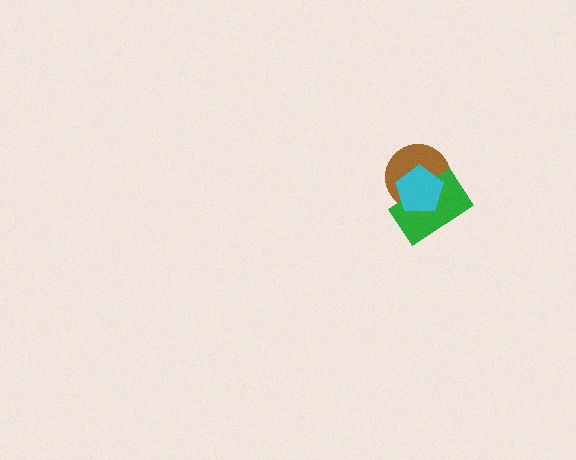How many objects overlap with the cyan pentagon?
2 objects overlap with the cyan pentagon.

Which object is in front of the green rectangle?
The cyan pentagon is in front of the green rectangle.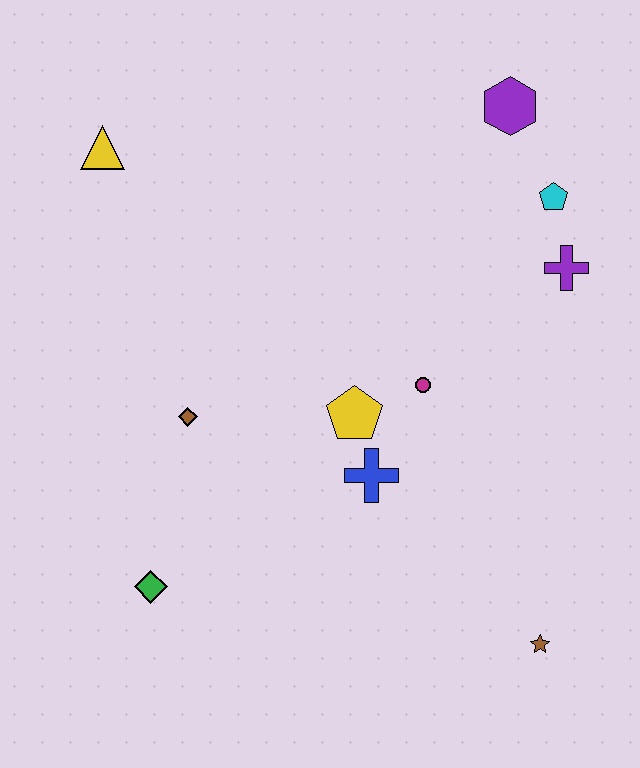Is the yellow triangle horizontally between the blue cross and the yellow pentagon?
No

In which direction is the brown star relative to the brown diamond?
The brown star is to the right of the brown diamond.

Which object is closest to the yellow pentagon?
The blue cross is closest to the yellow pentagon.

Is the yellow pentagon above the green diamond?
Yes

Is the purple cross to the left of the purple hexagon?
No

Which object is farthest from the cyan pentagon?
The green diamond is farthest from the cyan pentagon.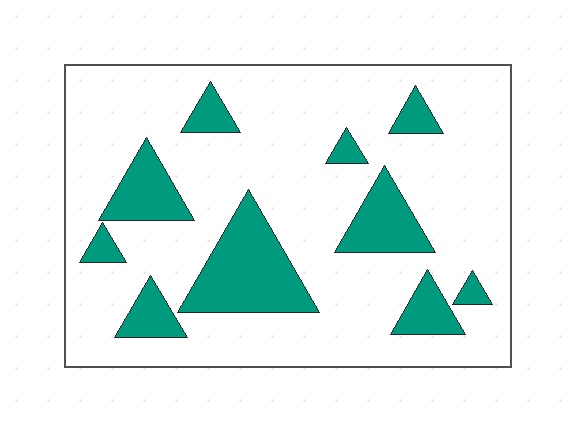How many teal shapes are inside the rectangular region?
10.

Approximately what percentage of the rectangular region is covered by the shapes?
Approximately 20%.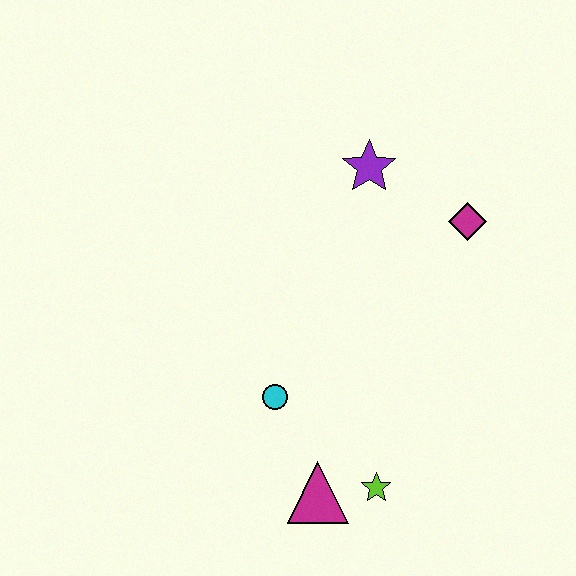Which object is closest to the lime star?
The magenta triangle is closest to the lime star.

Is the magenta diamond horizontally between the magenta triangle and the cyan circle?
No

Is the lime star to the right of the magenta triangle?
Yes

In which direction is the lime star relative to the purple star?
The lime star is below the purple star.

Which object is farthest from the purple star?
The magenta triangle is farthest from the purple star.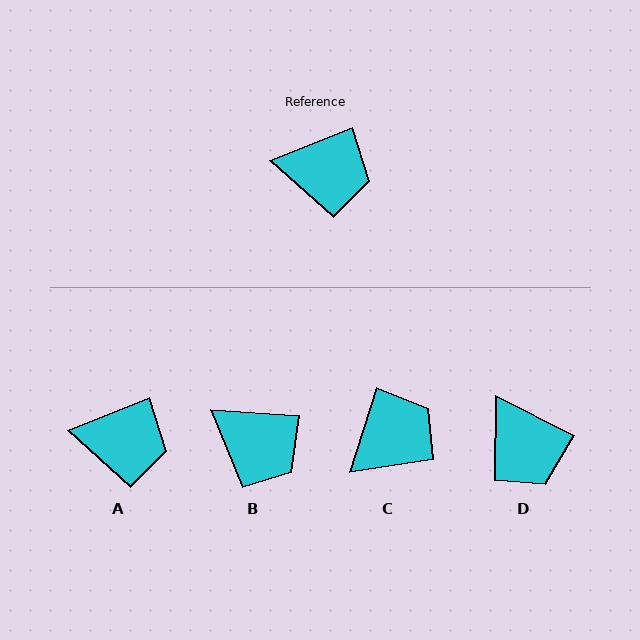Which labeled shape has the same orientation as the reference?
A.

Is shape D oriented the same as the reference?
No, it is off by about 49 degrees.